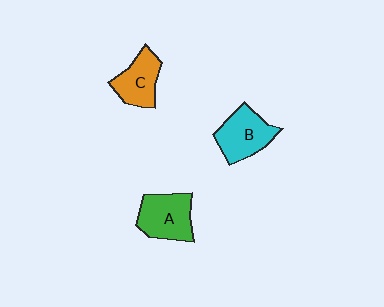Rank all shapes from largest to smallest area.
From largest to smallest: A (green), B (cyan), C (orange).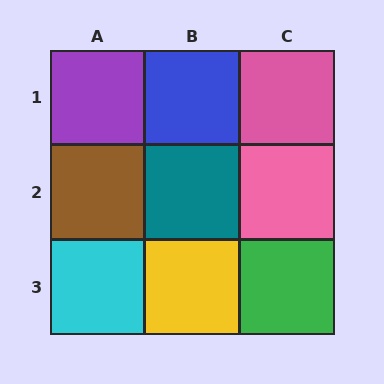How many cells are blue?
1 cell is blue.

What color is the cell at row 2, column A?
Brown.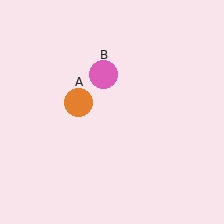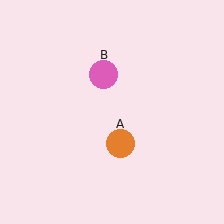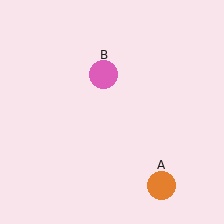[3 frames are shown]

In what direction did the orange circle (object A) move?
The orange circle (object A) moved down and to the right.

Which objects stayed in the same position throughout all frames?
Pink circle (object B) remained stationary.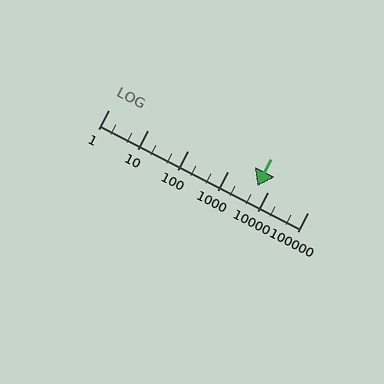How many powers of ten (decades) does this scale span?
The scale spans 5 decades, from 1 to 100000.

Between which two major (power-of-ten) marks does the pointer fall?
The pointer is between 1000 and 10000.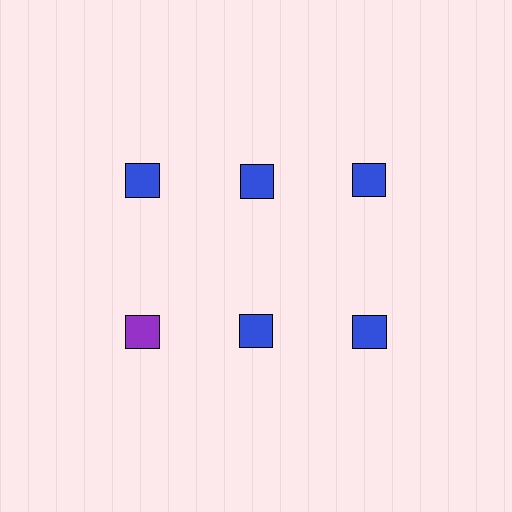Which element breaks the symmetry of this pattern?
The purple square in the second row, leftmost column breaks the symmetry. All other shapes are blue squares.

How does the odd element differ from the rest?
It has a different color: purple instead of blue.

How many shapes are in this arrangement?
There are 6 shapes arranged in a grid pattern.